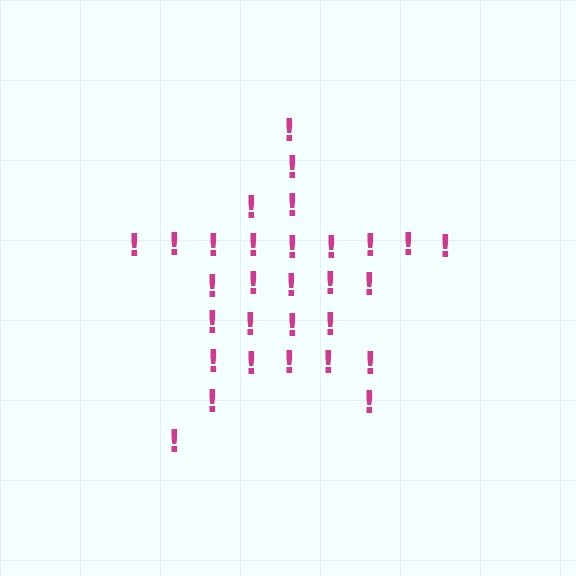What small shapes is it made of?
It is made of small exclamation marks.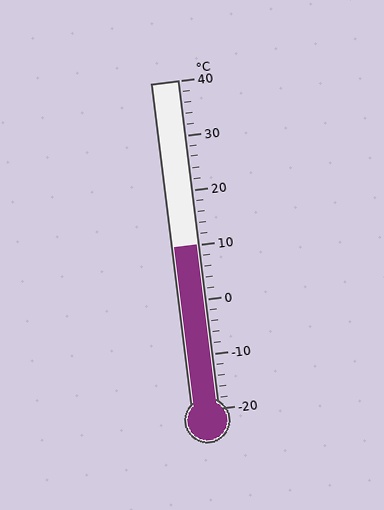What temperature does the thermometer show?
The thermometer shows approximately 10°C.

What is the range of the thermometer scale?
The thermometer scale ranges from -20°C to 40°C.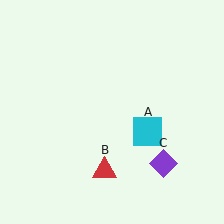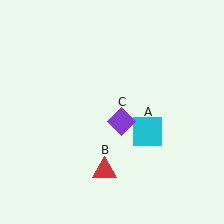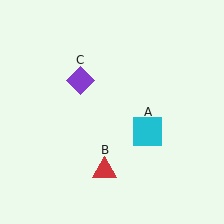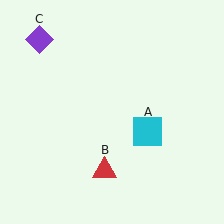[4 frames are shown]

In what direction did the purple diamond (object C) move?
The purple diamond (object C) moved up and to the left.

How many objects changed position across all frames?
1 object changed position: purple diamond (object C).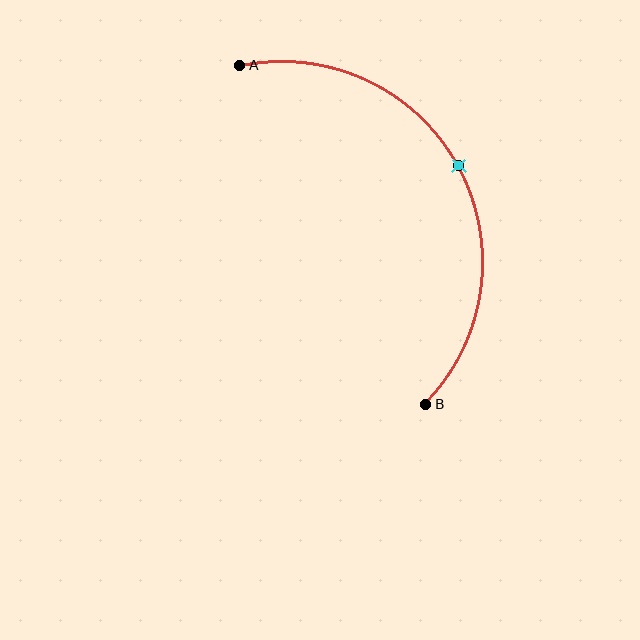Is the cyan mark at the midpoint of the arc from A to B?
Yes. The cyan mark lies on the arc at equal arc-length from both A and B — it is the arc midpoint.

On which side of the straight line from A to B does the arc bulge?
The arc bulges to the right of the straight line connecting A and B.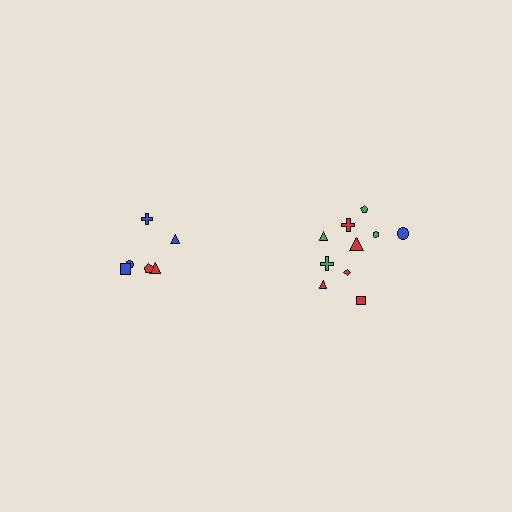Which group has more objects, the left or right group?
The right group.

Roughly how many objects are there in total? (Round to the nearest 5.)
Roughly 15 objects in total.